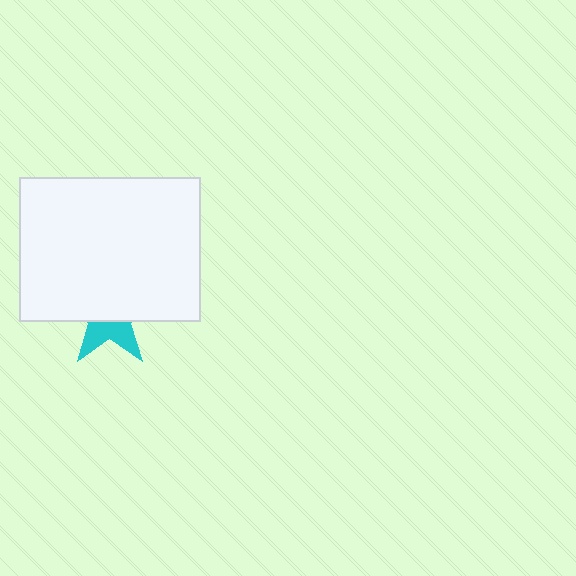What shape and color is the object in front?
The object in front is a white rectangle.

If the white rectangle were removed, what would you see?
You would see the complete cyan star.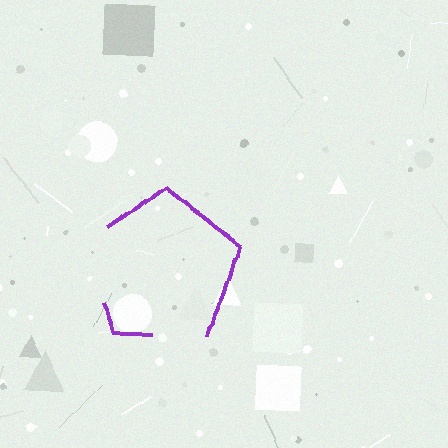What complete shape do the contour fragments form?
The contour fragments form a pentagon.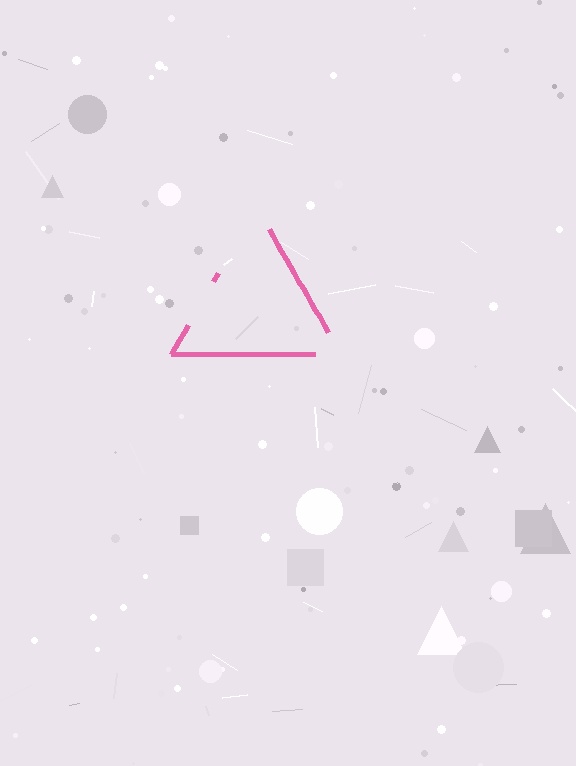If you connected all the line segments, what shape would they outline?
They would outline a triangle.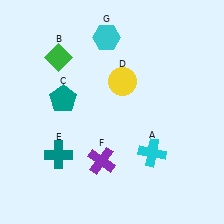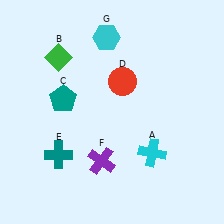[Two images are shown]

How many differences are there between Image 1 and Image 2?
There is 1 difference between the two images.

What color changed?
The circle (D) changed from yellow in Image 1 to red in Image 2.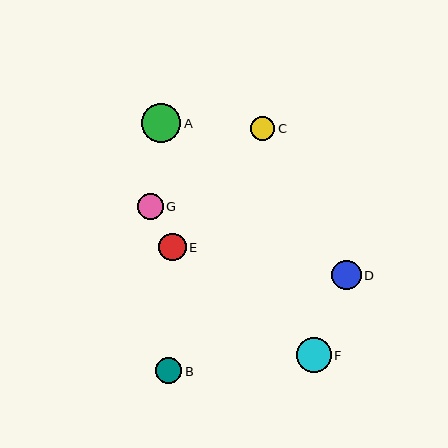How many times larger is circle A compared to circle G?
Circle A is approximately 1.5 times the size of circle G.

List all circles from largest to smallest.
From largest to smallest: A, F, D, E, B, G, C.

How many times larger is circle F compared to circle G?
Circle F is approximately 1.4 times the size of circle G.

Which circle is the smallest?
Circle C is the smallest with a size of approximately 25 pixels.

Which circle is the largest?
Circle A is the largest with a size of approximately 39 pixels.